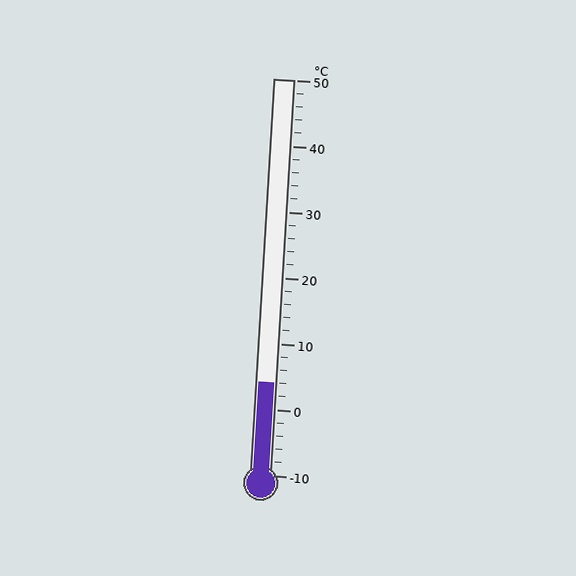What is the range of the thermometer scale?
The thermometer scale ranges from -10°C to 50°C.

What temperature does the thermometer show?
The thermometer shows approximately 4°C.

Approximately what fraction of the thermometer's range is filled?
The thermometer is filled to approximately 25% of its range.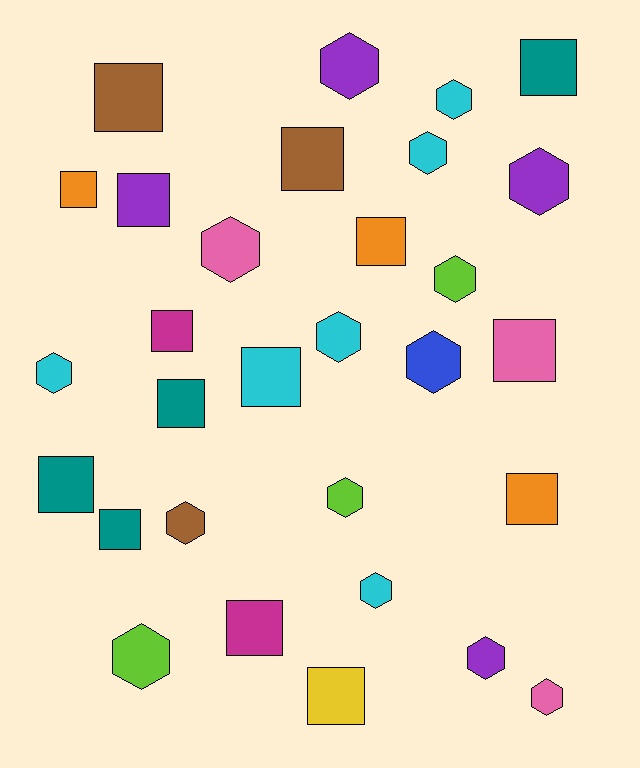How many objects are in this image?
There are 30 objects.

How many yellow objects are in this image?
There is 1 yellow object.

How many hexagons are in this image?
There are 15 hexagons.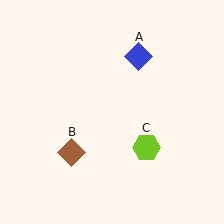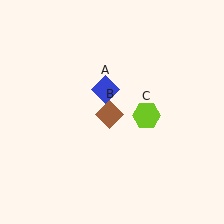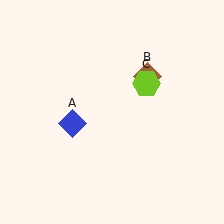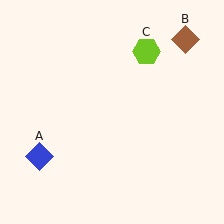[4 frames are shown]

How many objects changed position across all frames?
3 objects changed position: blue diamond (object A), brown diamond (object B), lime hexagon (object C).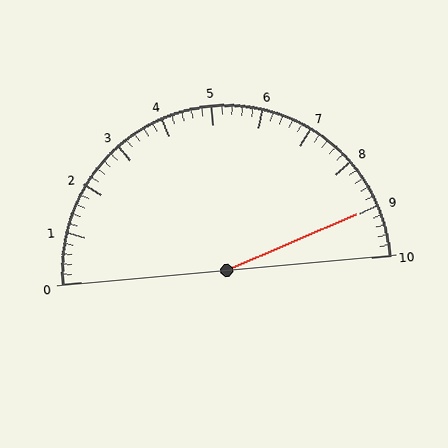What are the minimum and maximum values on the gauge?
The gauge ranges from 0 to 10.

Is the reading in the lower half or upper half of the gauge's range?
The reading is in the upper half of the range (0 to 10).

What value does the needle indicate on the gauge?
The needle indicates approximately 9.0.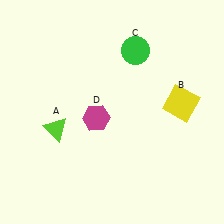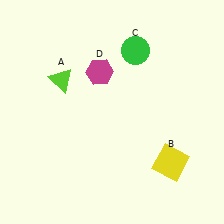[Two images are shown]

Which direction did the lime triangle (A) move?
The lime triangle (A) moved up.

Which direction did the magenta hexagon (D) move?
The magenta hexagon (D) moved up.